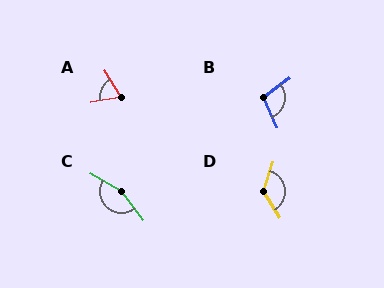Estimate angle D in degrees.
Approximately 130 degrees.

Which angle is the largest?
C, at approximately 157 degrees.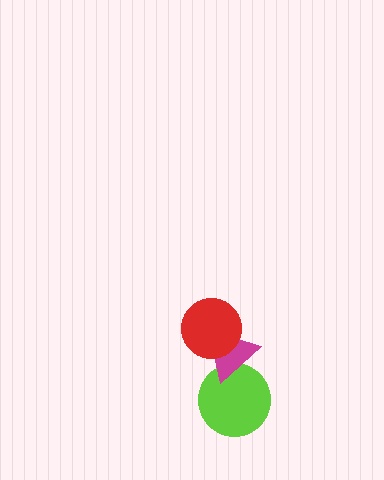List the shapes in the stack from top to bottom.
From top to bottom: the red circle, the magenta triangle, the lime circle.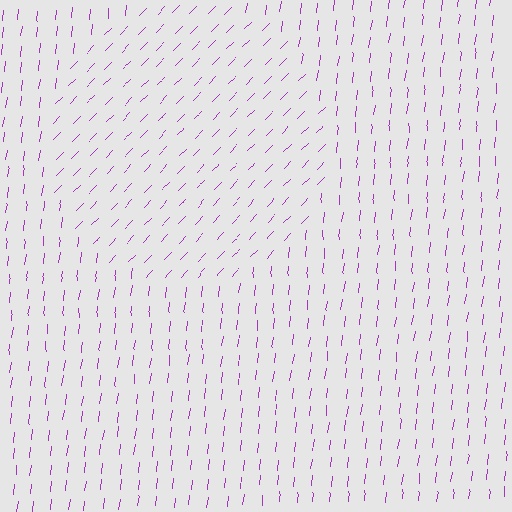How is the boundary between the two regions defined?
The boundary is defined purely by a change in line orientation (approximately 38 degrees difference). All lines are the same color and thickness.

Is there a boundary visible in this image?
Yes, there is a texture boundary formed by a change in line orientation.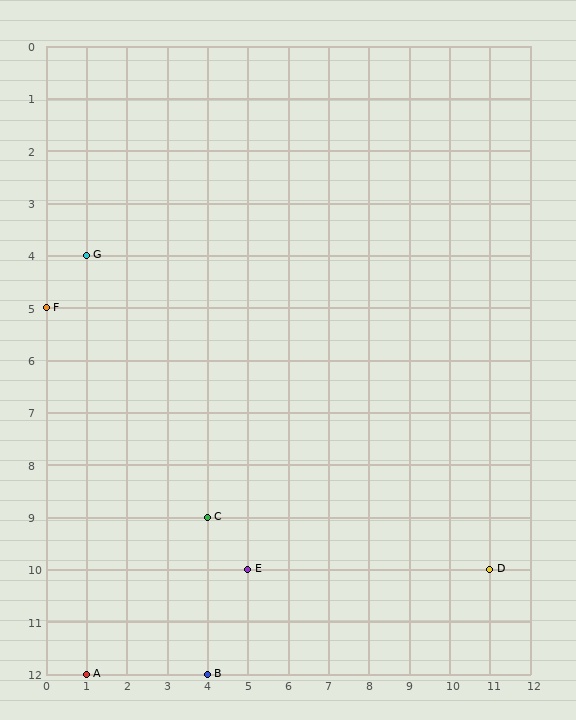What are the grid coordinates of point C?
Point C is at grid coordinates (4, 9).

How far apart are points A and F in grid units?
Points A and F are 1 column and 7 rows apart (about 7.1 grid units diagonally).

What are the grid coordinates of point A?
Point A is at grid coordinates (1, 12).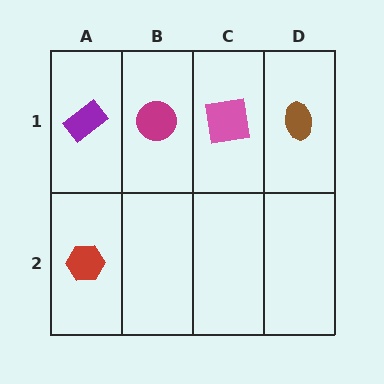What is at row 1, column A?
A purple rectangle.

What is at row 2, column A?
A red hexagon.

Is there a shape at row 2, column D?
No, that cell is empty.